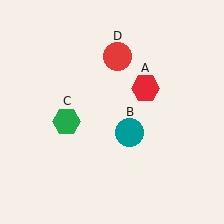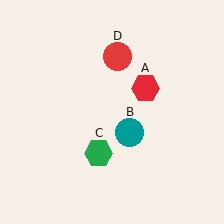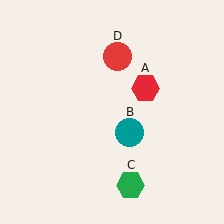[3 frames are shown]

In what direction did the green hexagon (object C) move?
The green hexagon (object C) moved down and to the right.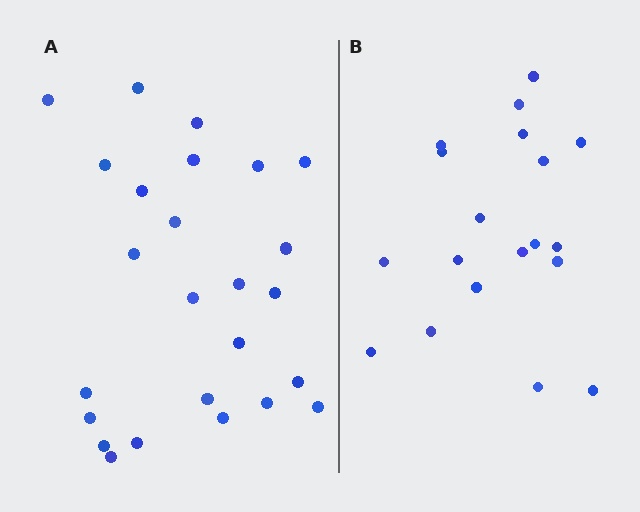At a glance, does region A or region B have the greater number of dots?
Region A (the left region) has more dots.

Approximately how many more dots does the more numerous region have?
Region A has about 6 more dots than region B.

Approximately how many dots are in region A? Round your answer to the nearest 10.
About 20 dots. (The exact count is 25, which rounds to 20.)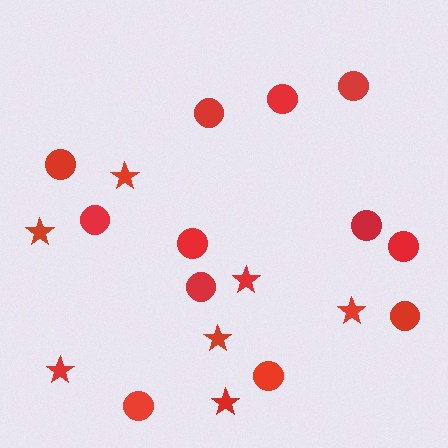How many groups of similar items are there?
There are 2 groups: one group of circles (12) and one group of stars (7).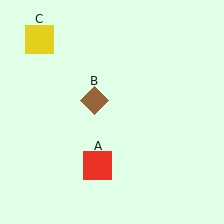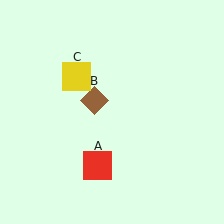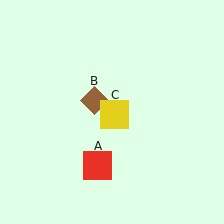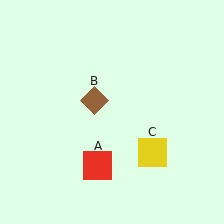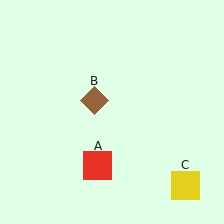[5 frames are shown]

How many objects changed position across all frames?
1 object changed position: yellow square (object C).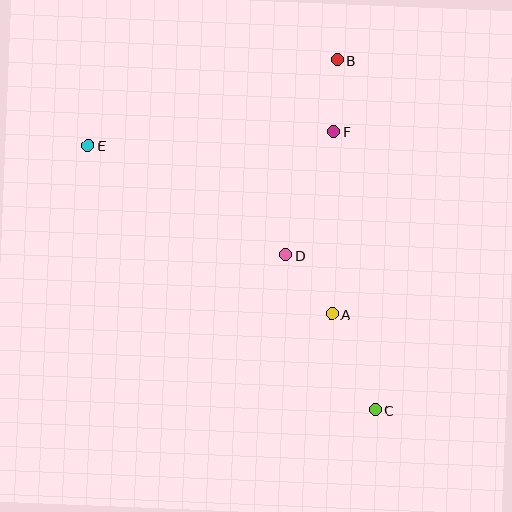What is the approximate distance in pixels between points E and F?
The distance between E and F is approximately 246 pixels.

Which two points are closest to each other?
Points B and F are closest to each other.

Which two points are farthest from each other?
Points C and E are farthest from each other.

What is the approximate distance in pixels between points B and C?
The distance between B and C is approximately 352 pixels.